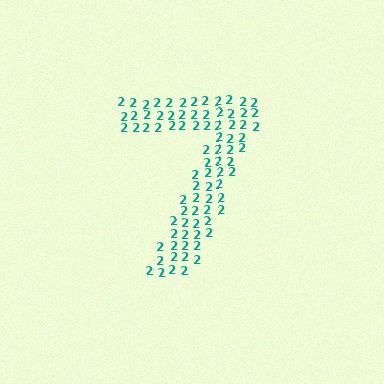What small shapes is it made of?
It is made of small digit 2's.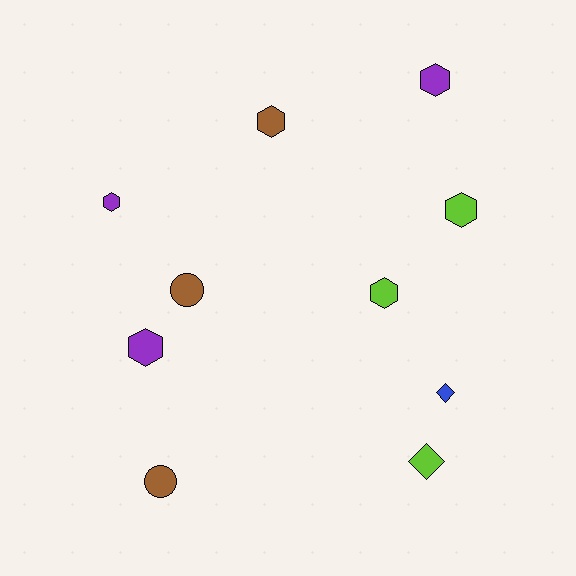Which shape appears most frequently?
Hexagon, with 6 objects.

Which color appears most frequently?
Purple, with 3 objects.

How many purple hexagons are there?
There are 3 purple hexagons.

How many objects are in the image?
There are 10 objects.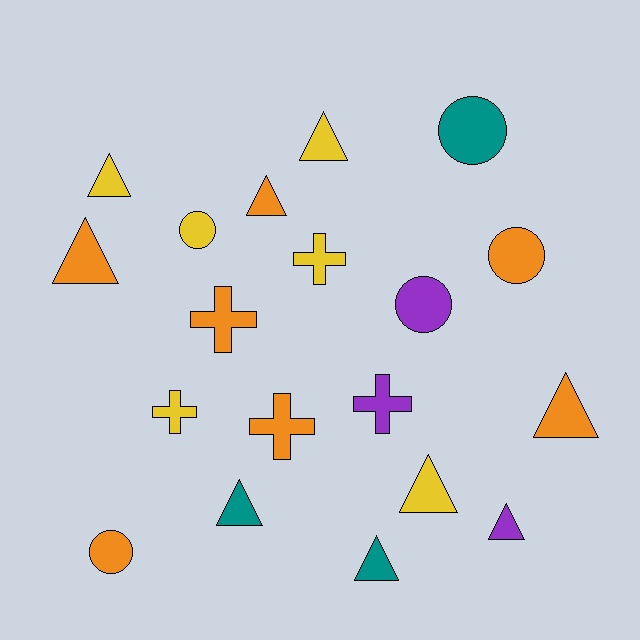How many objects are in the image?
There are 19 objects.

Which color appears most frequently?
Orange, with 7 objects.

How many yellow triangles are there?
There are 3 yellow triangles.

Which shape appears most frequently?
Triangle, with 9 objects.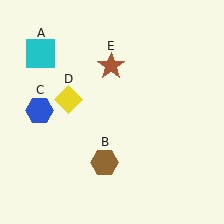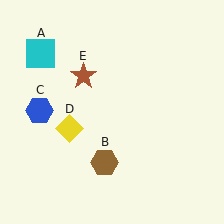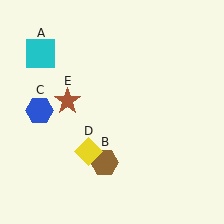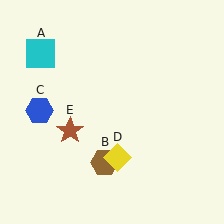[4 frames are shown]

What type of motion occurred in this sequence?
The yellow diamond (object D), brown star (object E) rotated counterclockwise around the center of the scene.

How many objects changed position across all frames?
2 objects changed position: yellow diamond (object D), brown star (object E).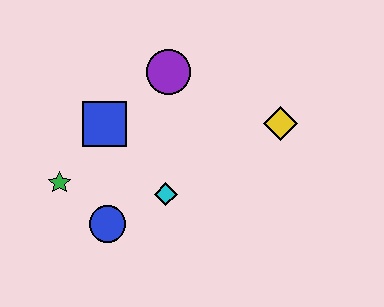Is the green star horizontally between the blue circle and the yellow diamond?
No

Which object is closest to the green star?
The blue circle is closest to the green star.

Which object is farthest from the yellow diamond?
The green star is farthest from the yellow diamond.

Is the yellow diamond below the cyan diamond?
No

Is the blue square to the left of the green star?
No